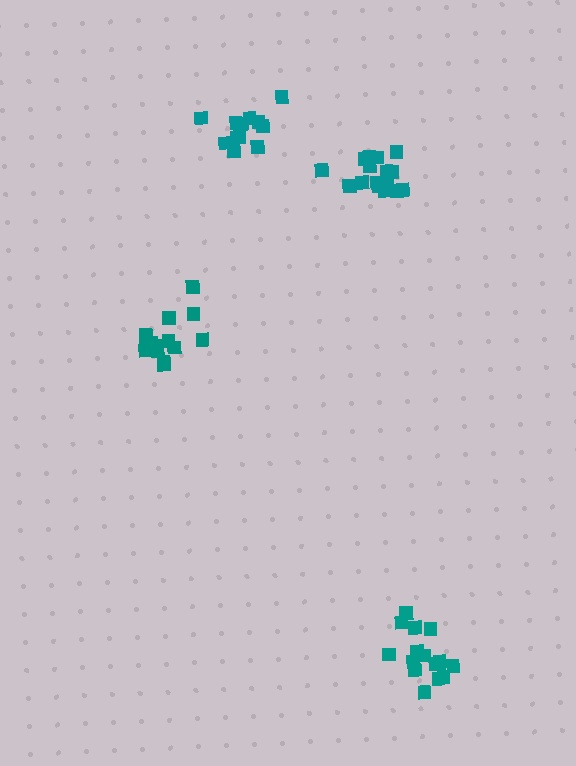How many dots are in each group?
Group 1: 16 dots, Group 2: 13 dots, Group 3: 18 dots, Group 4: 15 dots (62 total).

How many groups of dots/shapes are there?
There are 4 groups.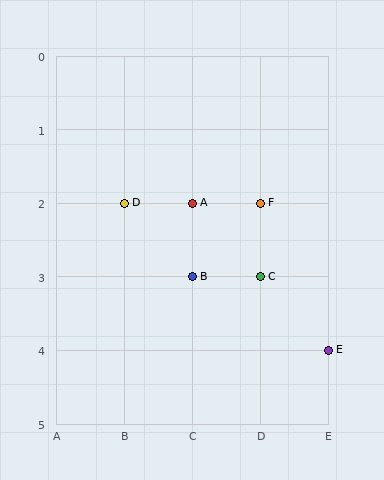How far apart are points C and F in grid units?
Points C and F are 1 row apart.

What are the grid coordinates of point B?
Point B is at grid coordinates (C, 3).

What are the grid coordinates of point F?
Point F is at grid coordinates (D, 2).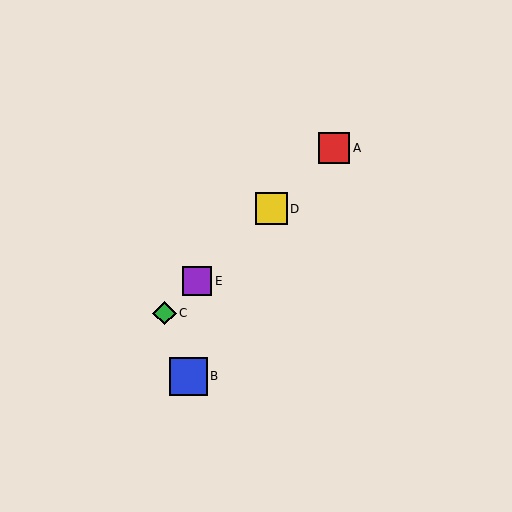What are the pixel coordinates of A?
Object A is at (334, 148).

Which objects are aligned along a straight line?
Objects A, C, D, E are aligned along a straight line.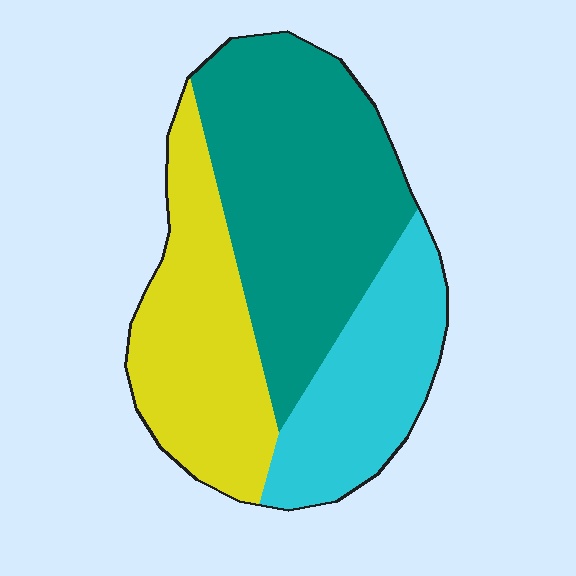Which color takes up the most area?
Teal, at roughly 45%.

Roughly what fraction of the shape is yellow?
Yellow takes up about one third (1/3) of the shape.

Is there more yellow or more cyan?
Yellow.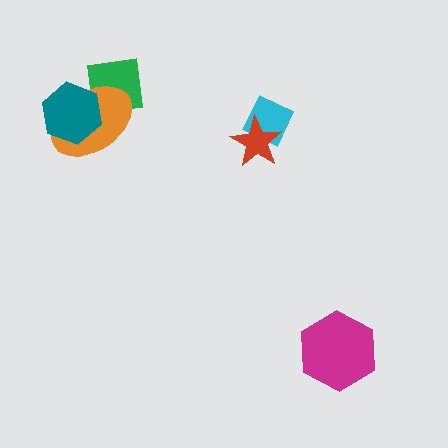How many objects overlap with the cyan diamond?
1 object overlaps with the cyan diamond.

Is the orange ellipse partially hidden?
Yes, it is partially covered by another shape.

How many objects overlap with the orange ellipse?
2 objects overlap with the orange ellipse.